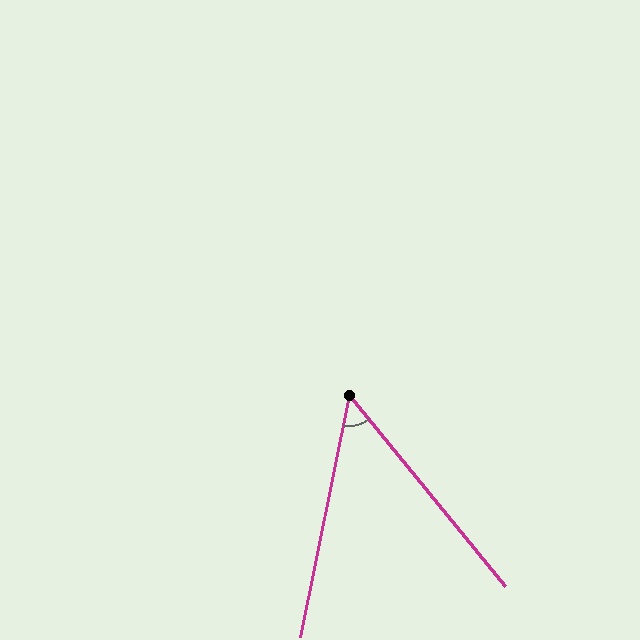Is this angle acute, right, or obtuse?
It is acute.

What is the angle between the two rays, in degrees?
Approximately 51 degrees.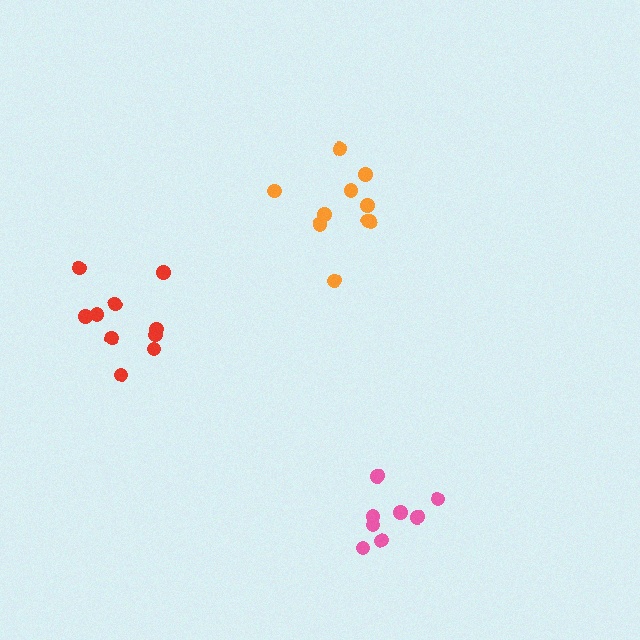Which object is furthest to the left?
The red cluster is leftmost.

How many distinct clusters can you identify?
There are 3 distinct clusters.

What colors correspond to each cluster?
The clusters are colored: red, pink, orange.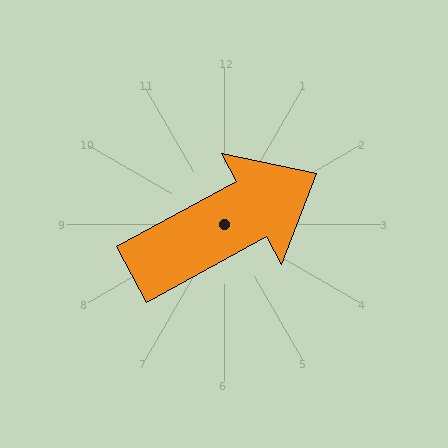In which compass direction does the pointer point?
Northeast.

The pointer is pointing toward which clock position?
Roughly 2 o'clock.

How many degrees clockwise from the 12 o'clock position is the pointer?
Approximately 61 degrees.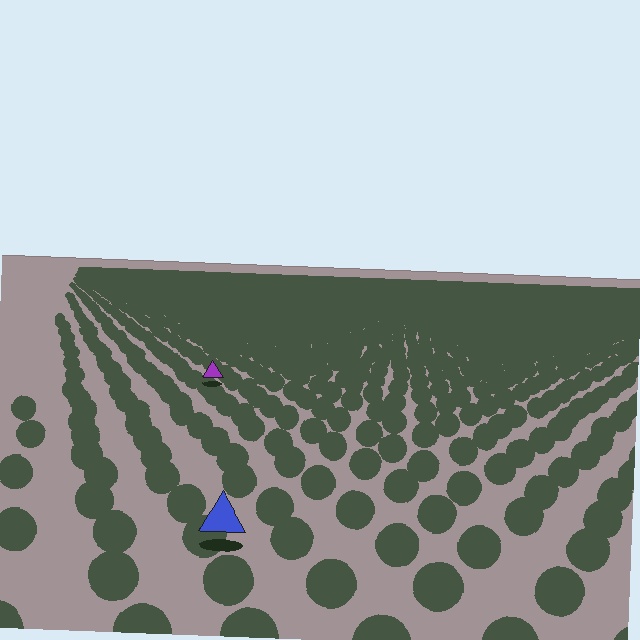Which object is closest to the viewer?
The blue triangle is closest. The texture marks near it are larger and more spread out.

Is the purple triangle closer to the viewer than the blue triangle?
No. The blue triangle is closer — you can tell from the texture gradient: the ground texture is coarser near it.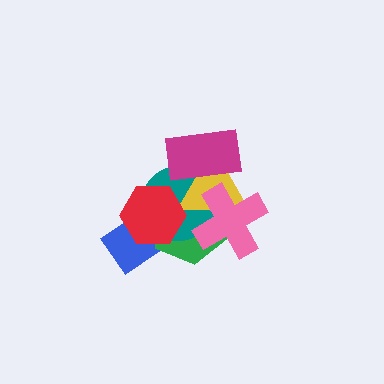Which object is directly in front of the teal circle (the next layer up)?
The yellow triangle is directly in front of the teal circle.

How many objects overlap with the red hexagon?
4 objects overlap with the red hexagon.